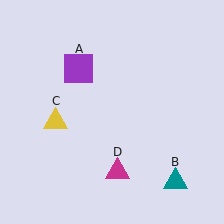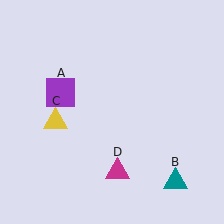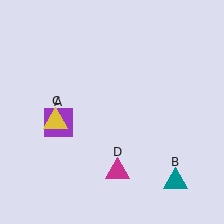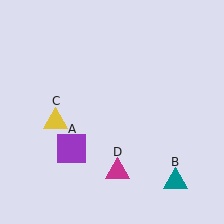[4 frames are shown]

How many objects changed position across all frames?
1 object changed position: purple square (object A).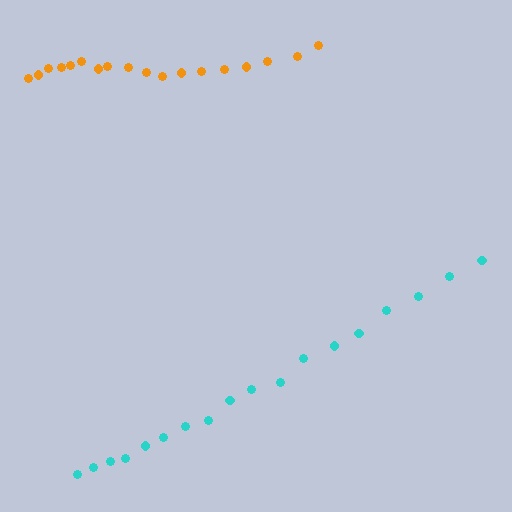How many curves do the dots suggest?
There are 2 distinct paths.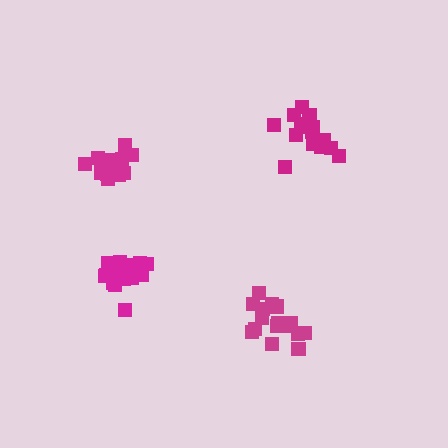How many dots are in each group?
Group 1: 19 dots, Group 2: 17 dots, Group 3: 18 dots, Group 4: 18 dots (72 total).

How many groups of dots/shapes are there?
There are 4 groups.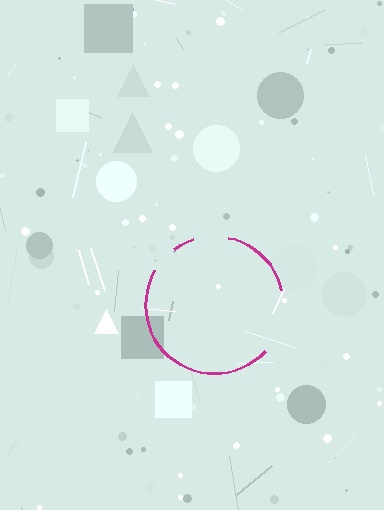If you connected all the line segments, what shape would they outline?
They would outline a circle.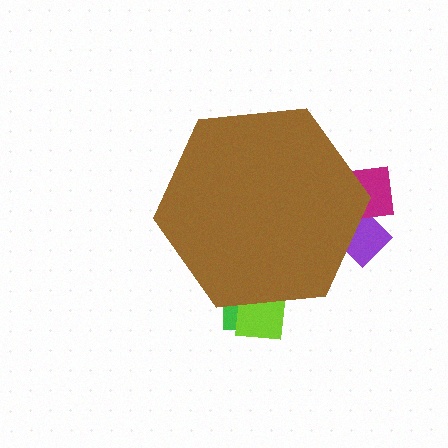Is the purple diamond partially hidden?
Yes, the purple diamond is partially hidden behind the brown hexagon.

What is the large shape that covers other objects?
A brown hexagon.